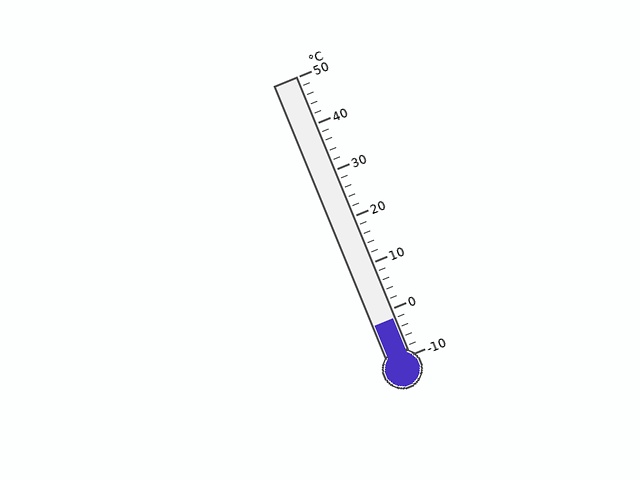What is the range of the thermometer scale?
The thermometer scale ranges from -10°C to 50°C.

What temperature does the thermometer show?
The thermometer shows approximately -2°C.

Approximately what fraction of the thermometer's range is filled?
The thermometer is filled to approximately 15% of its range.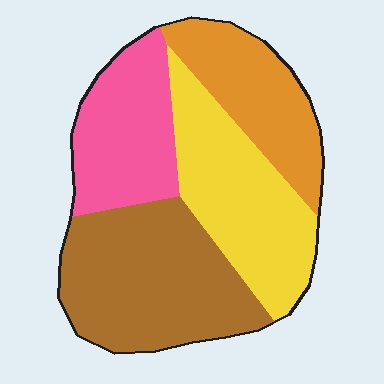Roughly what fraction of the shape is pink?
Pink covers 21% of the shape.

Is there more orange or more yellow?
Yellow.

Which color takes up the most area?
Brown, at roughly 35%.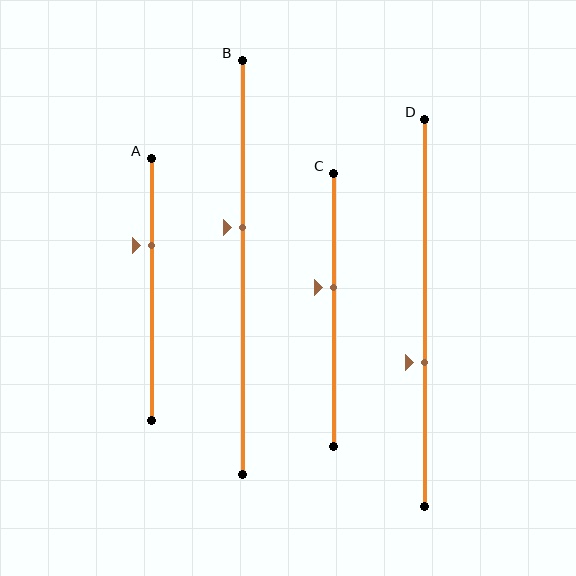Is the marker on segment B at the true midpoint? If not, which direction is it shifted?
No, the marker on segment B is shifted upward by about 9% of the segment length.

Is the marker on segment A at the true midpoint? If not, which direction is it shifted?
No, the marker on segment A is shifted upward by about 17% of the segment length.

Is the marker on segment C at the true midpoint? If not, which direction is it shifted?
No, the marker on segment C is shifted upward by about 8% of the segment length.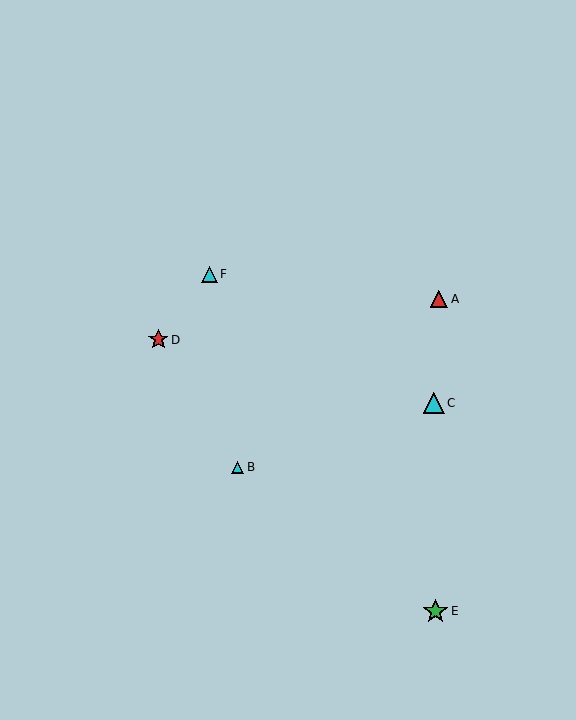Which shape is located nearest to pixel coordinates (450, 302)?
The red triangle (labeled A) at (439, 299) is nearest to that location.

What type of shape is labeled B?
Shape B is a cyan triangle.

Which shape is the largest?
The green star (labeled E) is the largest.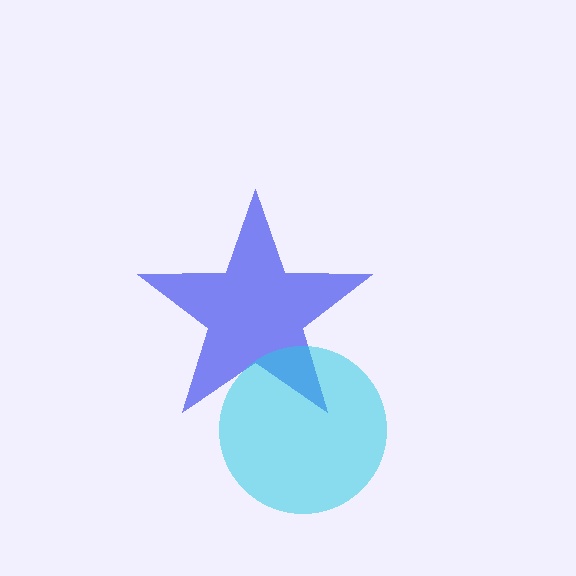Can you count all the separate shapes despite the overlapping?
Yes, there are 2 separate shapes.